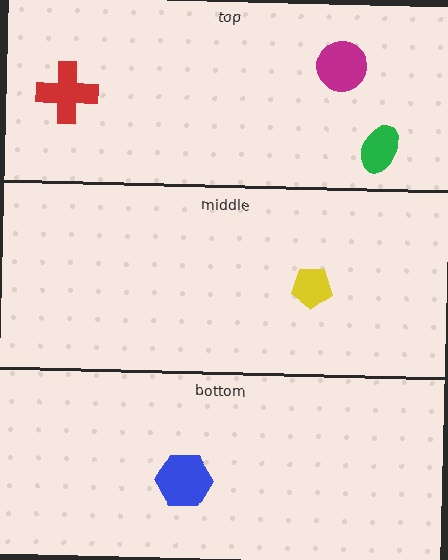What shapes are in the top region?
The red cross, the magenta circle, the green ellipse.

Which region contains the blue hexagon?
The bottom region.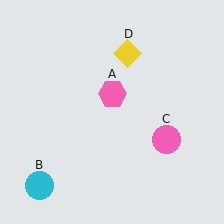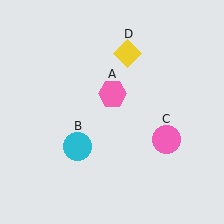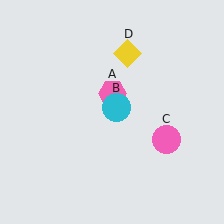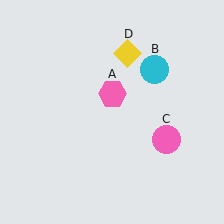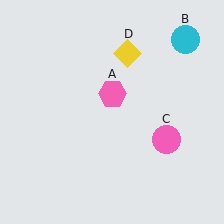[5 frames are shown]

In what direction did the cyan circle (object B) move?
The cyan circle (object B) moved up and to the right.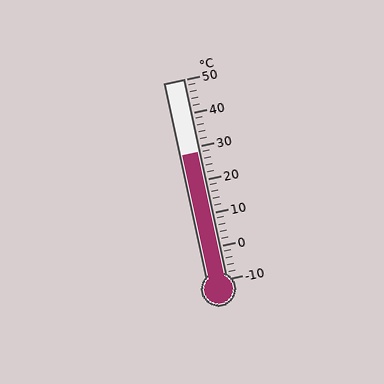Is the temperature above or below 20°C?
The temperature is above 20°C.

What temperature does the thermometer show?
The thermometer shows approximately 28°C.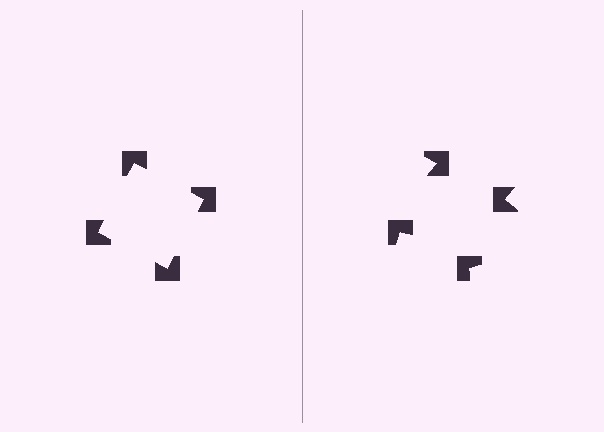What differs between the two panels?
The notched squares are positioned identically on both sides; only the wedge orientations differ. On the left they align to a square; on the right they are misaligned.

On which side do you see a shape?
An illusory square appears on the left side. On the right side the wedge cuts are rotated, so no coherent shape forms.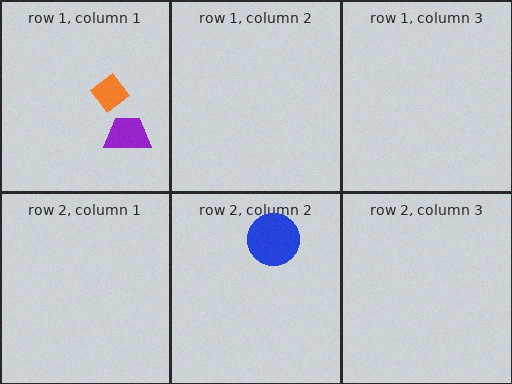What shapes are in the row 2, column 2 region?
The blue circle.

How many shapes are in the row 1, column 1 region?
2.